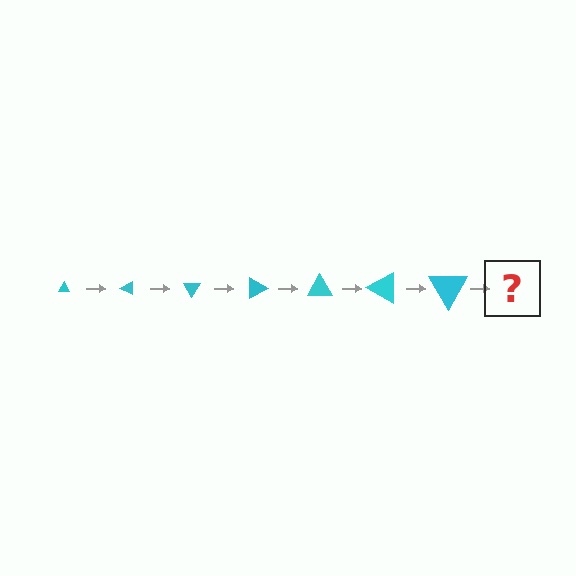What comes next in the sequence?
The next element should be a triangle, larger than the previous one and rotated 210 degrees from the start.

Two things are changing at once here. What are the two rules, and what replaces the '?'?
The two rules are that the triangle grows larger each step and it rotates 30 degrees each step. The '?' should be a triangle, larger than the previous one and rotated 210 degrees from the start.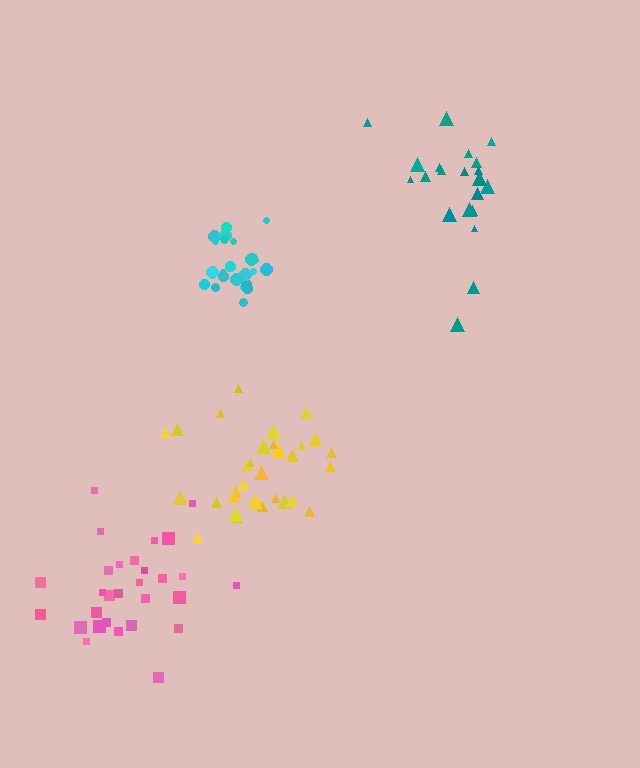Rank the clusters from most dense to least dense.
cyan, yellow, pink, teal.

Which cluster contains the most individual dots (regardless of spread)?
Yellow (32).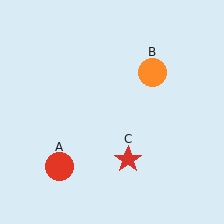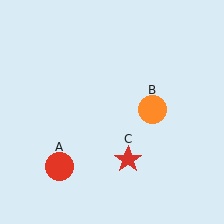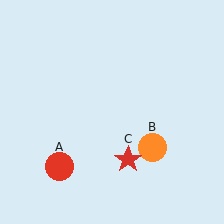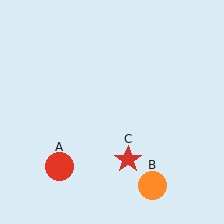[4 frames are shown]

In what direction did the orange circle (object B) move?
The orange circle (object B) moved down.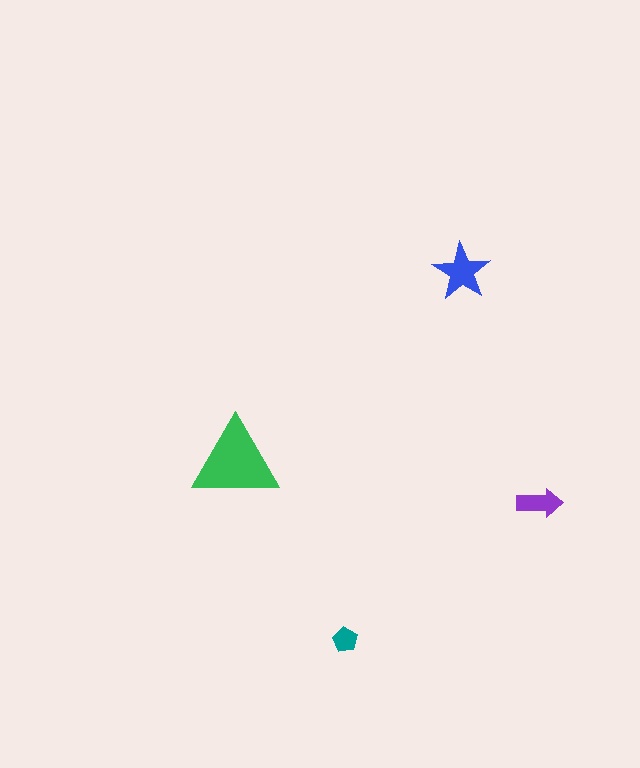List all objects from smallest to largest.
The teal pentagon, the purple arrow, the blue star, the green triangle.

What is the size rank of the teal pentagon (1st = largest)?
4th.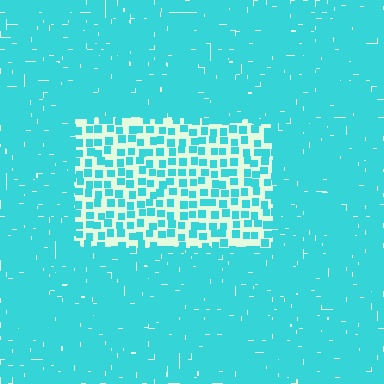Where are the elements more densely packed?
The elements are more densely packed outside the rectangle boundary.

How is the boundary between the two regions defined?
The boundary is defined by a change in element density (approximately 2.8x ratio). All elements are the same color, size, and shape.